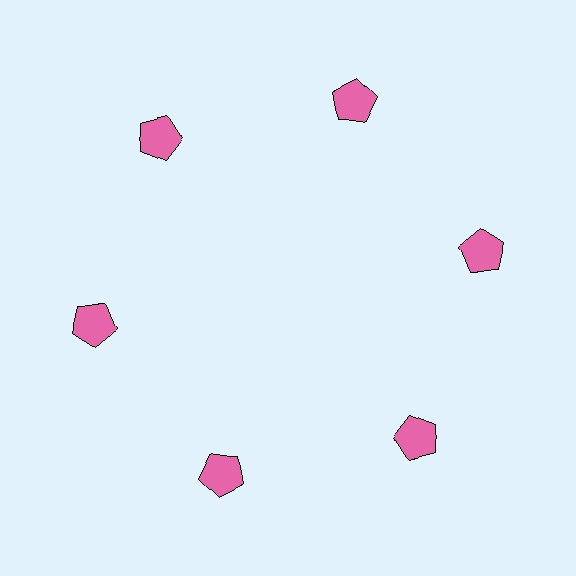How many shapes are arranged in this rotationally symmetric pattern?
There are 6 shapes, arranged in 6 groups of 1.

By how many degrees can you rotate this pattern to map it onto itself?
The pattern maps onto itself every 60 degrees of rotation.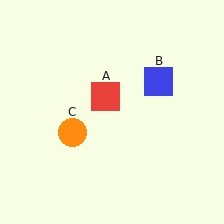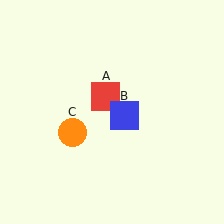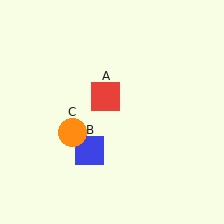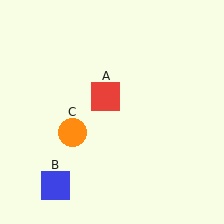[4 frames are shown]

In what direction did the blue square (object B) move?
The blue square (object B) moved down and to the left.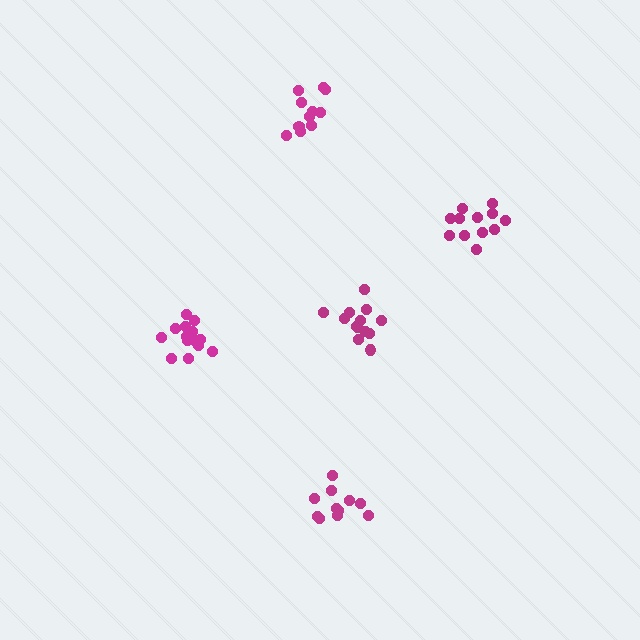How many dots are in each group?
Group 1: 15 dots, Group 2: 11 dots, Group 3: 12 dots, Group 4: 13 dots, Group 5: 11 dots (62 total).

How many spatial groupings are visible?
There are 5 spatial groupings.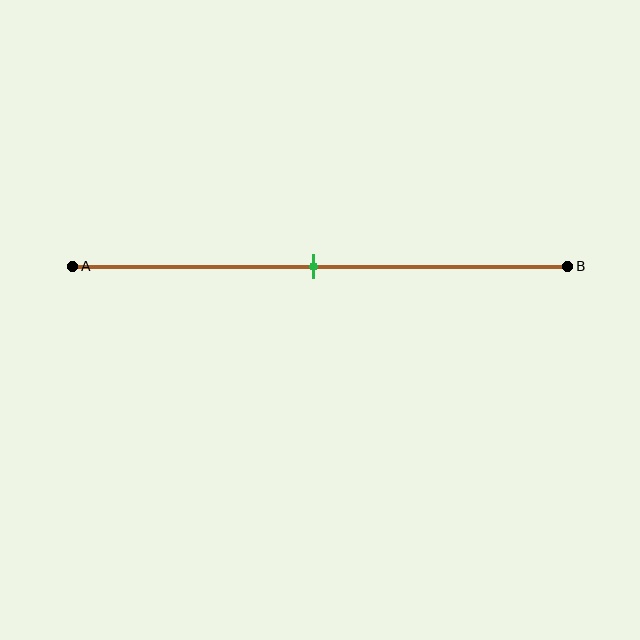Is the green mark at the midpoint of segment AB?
Yes, the mark is approximately at the midpoint.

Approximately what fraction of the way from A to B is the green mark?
The green mark is approximately 50% of the way from A to B.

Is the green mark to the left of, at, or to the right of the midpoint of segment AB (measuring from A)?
The green mark is approximately at the midpoint of segment AB.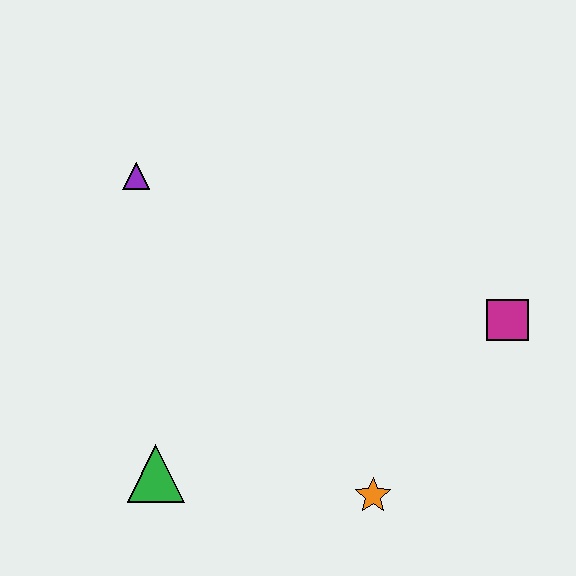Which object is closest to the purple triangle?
The green triangle is closest to the purple triangle.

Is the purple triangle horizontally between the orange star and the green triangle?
No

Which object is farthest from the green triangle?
The magenta square is farthest from the green triangle.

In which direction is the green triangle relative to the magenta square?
The green triangle is to the left of the magenta square.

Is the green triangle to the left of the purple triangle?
No